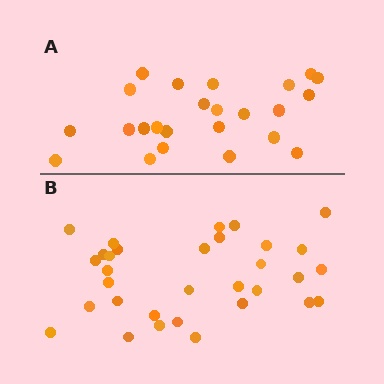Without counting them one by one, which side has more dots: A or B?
Region B (the bottom region) has more dots.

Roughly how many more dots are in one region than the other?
Region B has roughly 8 or so more dots than region A.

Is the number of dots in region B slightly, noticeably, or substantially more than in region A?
Region B has noticeably more, but not dramatically so. The ratio is roughly 1.3 to 1.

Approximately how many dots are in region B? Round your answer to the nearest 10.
About 30 dots. (The exact count is 32, which rounds to 30.)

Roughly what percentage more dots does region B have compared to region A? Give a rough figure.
About 35% more.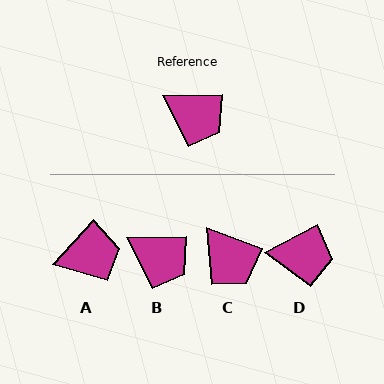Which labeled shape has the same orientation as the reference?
B.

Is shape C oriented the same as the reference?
No, it is off by about 21 degrees.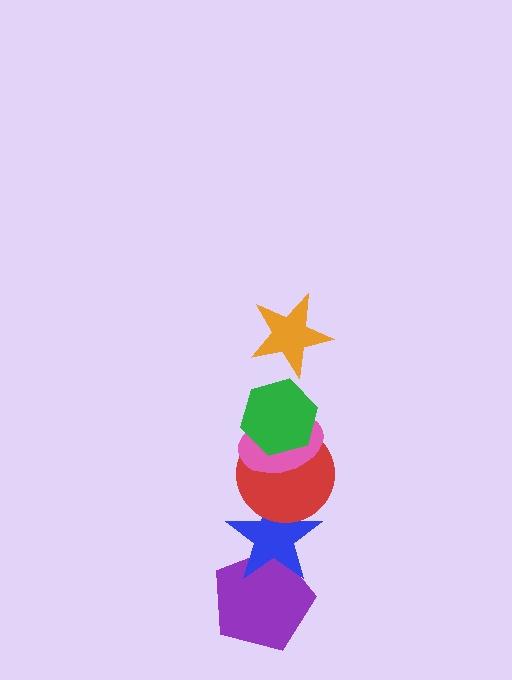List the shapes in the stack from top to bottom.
From top to bottom: the orange star, the green hexagon, the pink ellipse, the red circle, the blue star, the purple pentagon.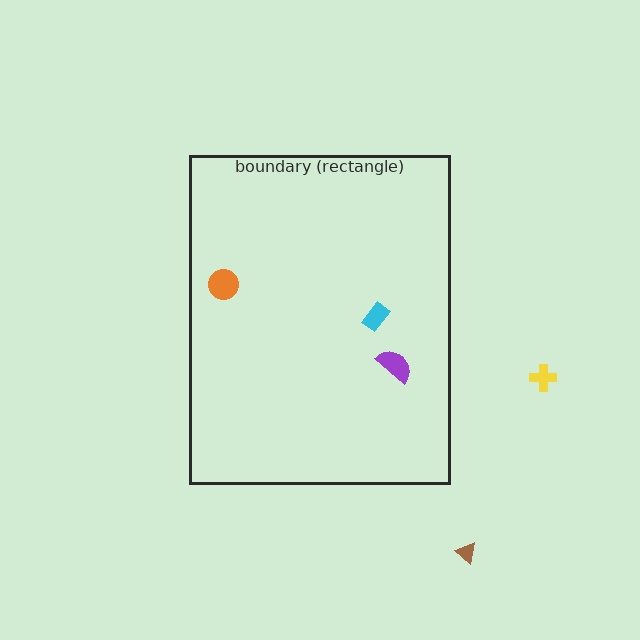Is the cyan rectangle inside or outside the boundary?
Inside.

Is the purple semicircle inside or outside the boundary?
Inside.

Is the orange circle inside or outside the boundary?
Inside.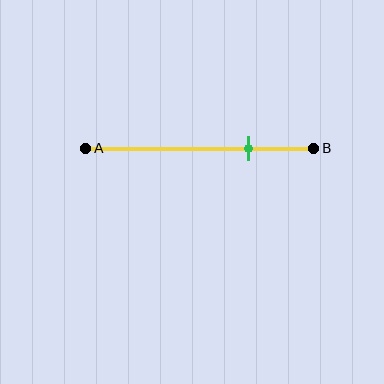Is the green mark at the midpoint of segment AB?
No, the mark is at about 70% from A, not at the 50% midpoint.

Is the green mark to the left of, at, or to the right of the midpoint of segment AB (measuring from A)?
The green mark is to the right of the midpoint of segment AB.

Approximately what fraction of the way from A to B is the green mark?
The green mark is approximately 70% of the way from A to B.